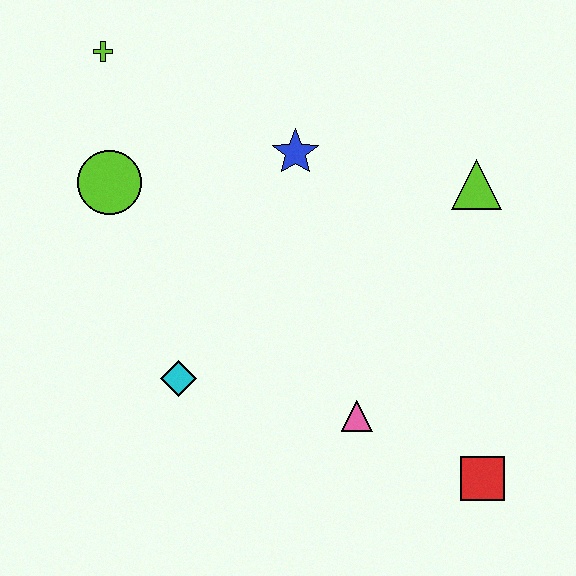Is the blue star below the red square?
No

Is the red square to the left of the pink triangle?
No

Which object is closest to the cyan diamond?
The pink triangle is closest to the cyan diamond.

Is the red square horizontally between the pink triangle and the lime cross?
No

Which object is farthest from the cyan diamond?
The lime triangle is farthest from the cyan diamond.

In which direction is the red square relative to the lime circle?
The red square is to the right of the lime circle.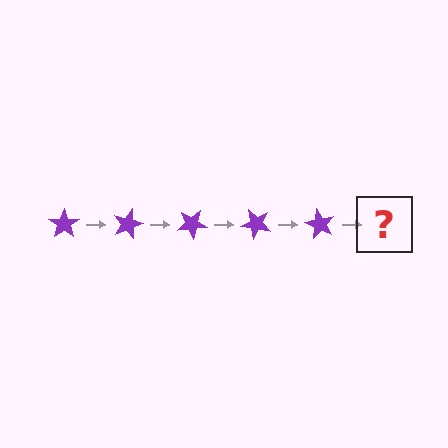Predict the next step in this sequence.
The next step is a purple star rotated 75 degrees.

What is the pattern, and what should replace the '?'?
The pattern is that the star rotates 15 degrees each step. The '?' should be a purple star rotated 75 degrees.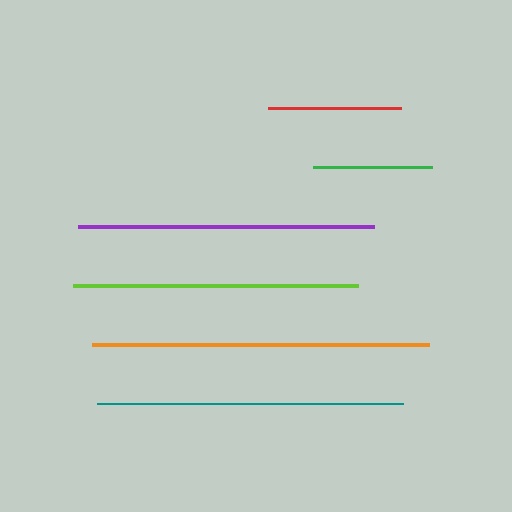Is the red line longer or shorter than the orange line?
The orange line is longer than the red line.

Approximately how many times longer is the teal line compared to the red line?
The teal line is approximately 2.3 times the length of the red line.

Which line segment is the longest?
The orange line is the longest at approximately 337 pixels.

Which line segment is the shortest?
The green line is the shortest at approximately 119 pixels.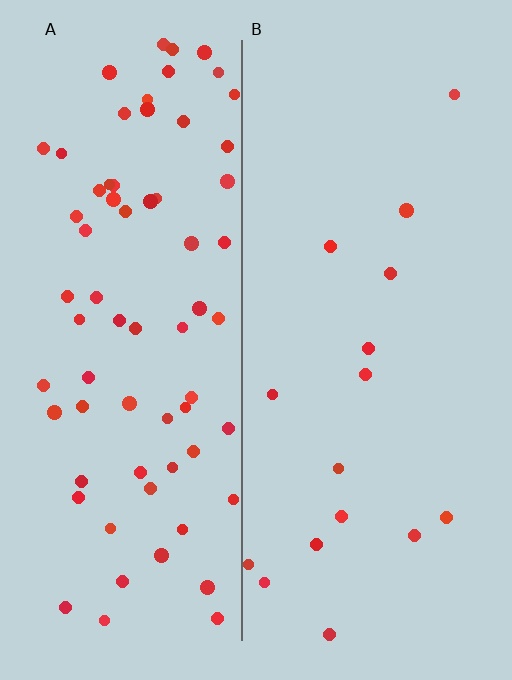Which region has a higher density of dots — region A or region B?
A (the left).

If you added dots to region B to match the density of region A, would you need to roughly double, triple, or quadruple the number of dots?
Approximately quadruple.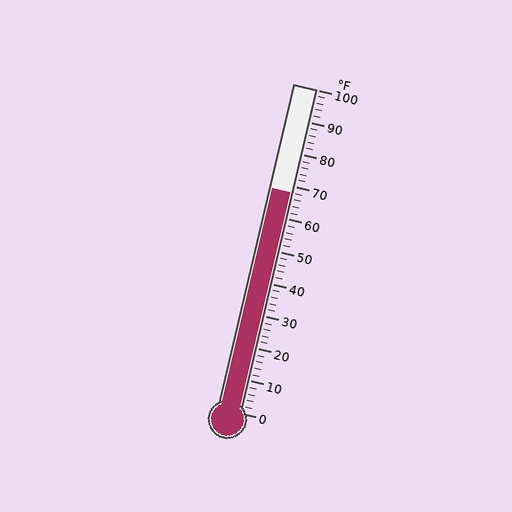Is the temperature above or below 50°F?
The temperature is above 50°F.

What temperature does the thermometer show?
The thermometer shows approximately 68°F.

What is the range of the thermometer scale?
The thermometer scale ranges from 0°F to 100°F.